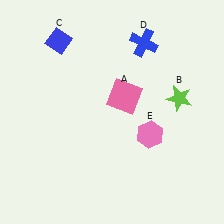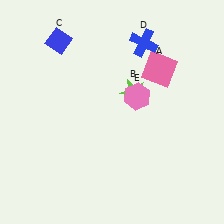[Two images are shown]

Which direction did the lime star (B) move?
The lime star (B) moved left.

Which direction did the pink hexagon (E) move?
The pink hexagon (E) moved up.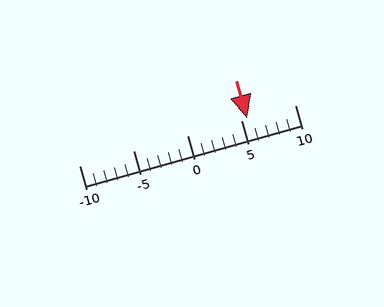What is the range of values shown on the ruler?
The ruler shows values from -10 to 10.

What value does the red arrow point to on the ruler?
The red arrow points to approximately 6.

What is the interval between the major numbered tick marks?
The major tick marks are spaced 5 units apart.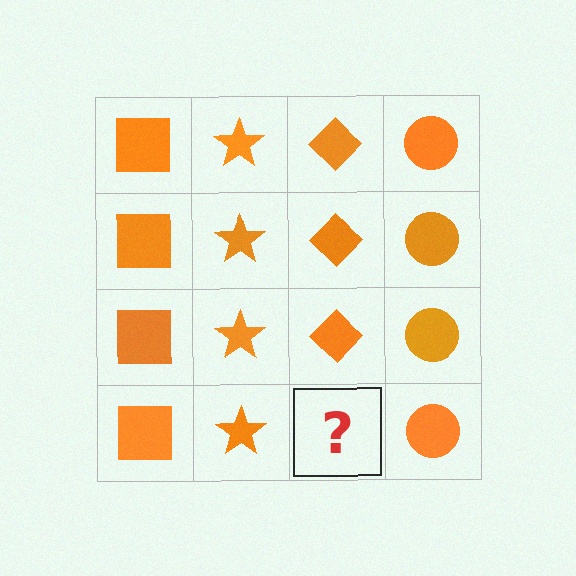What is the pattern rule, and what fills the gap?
The rule is that each column has a consistent shape. The gap should be filled with an orange diamond.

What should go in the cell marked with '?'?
The missing cell should contain an orange diamond.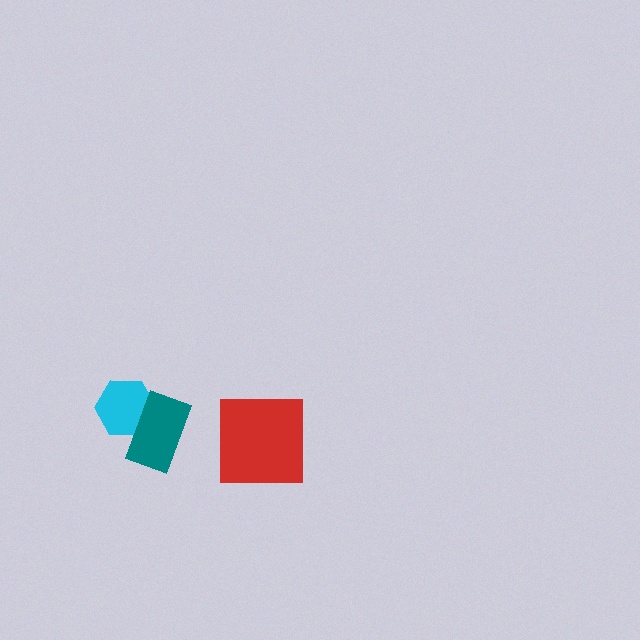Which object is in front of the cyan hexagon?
The teal rectangle is in front of the cyan hexagon.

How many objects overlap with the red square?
0 objects overlap with the red square.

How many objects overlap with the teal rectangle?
1 object overlaps with the teal rectangle.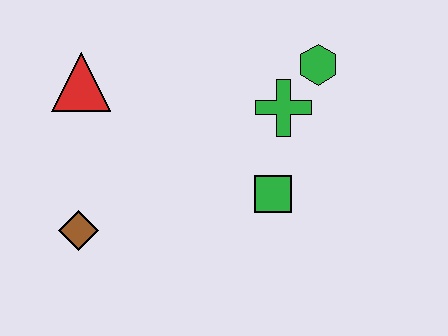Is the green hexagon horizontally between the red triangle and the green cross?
No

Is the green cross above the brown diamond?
Yes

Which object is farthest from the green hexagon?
The brown diamond is farthest from the green hexagon.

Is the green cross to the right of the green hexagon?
No